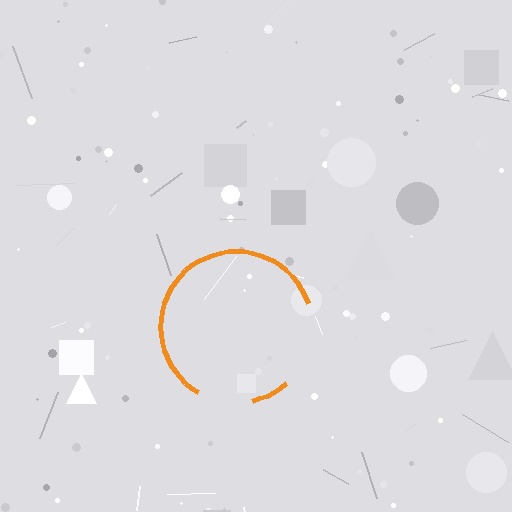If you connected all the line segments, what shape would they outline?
They would outline a circle.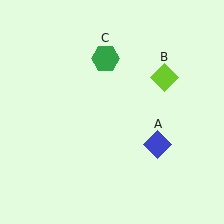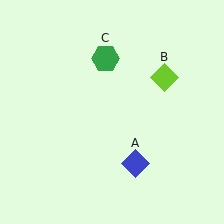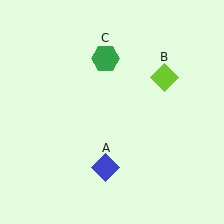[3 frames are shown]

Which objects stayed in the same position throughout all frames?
Lime diamond (object B) and green hexagon (object C) remained stationary.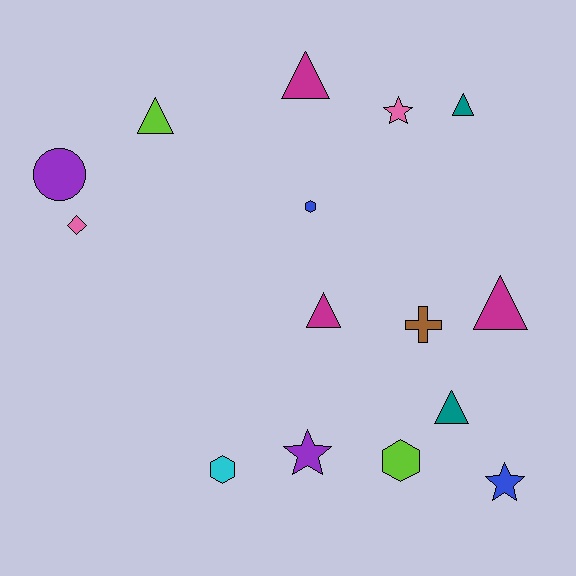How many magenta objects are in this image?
There are 3 magenta objects.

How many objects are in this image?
There are 15 objects.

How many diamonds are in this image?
There is 1 diamond.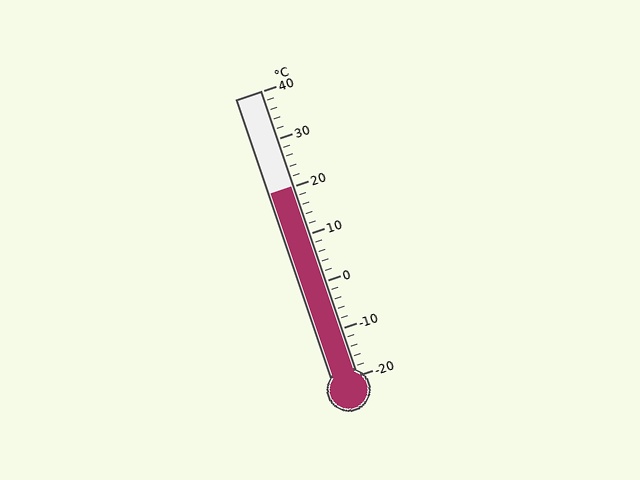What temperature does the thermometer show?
The thermometer shows approximately 20°C.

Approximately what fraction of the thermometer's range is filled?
The thermometer is filled to approximately 65% of its range.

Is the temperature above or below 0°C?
The temperature is above 0°C.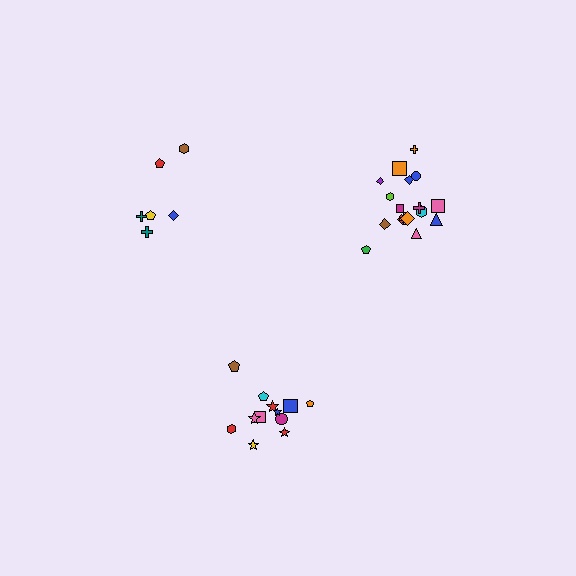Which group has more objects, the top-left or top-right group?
The top-right group.